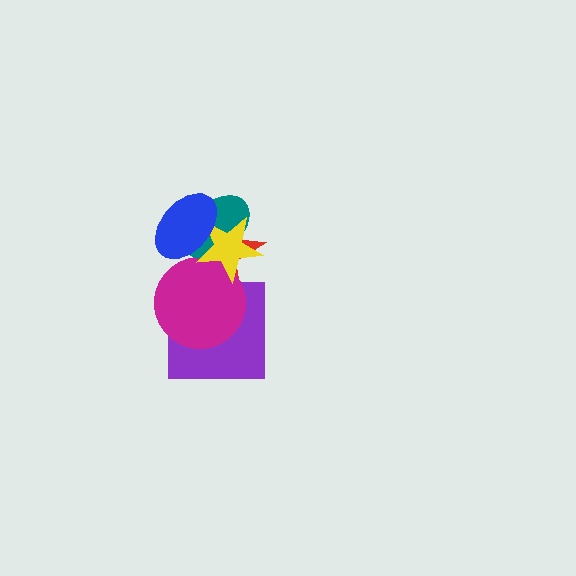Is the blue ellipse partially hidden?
No, no other shape covers it.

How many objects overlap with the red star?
5 objects overlap with the red star.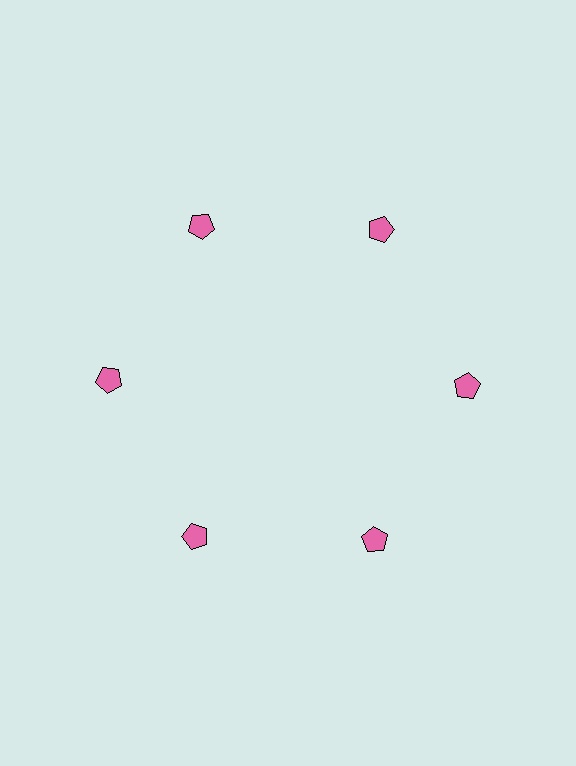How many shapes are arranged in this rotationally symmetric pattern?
There are 6 shapes, arranged in 6 groups of 1.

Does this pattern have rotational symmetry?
Yes, this pattern has 6-fold rotational symmetry. It looks the same after rotating 60 degrees around the center.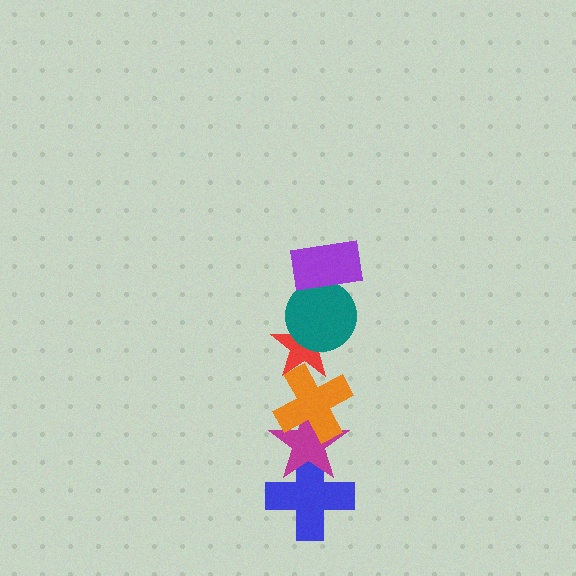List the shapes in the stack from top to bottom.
From top to bottom: the purple rectangle, the teal circle, the red star, the orange cross, the magenta star, the blue cross.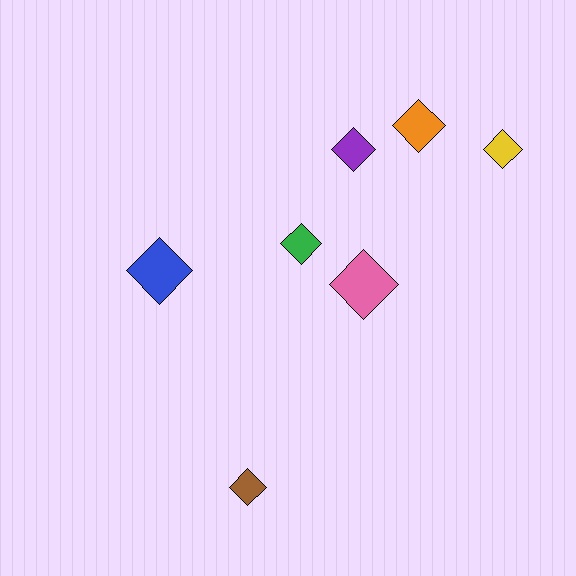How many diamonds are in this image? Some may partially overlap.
There are 7 diamonds.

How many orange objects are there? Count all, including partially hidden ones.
There is 1 orange object.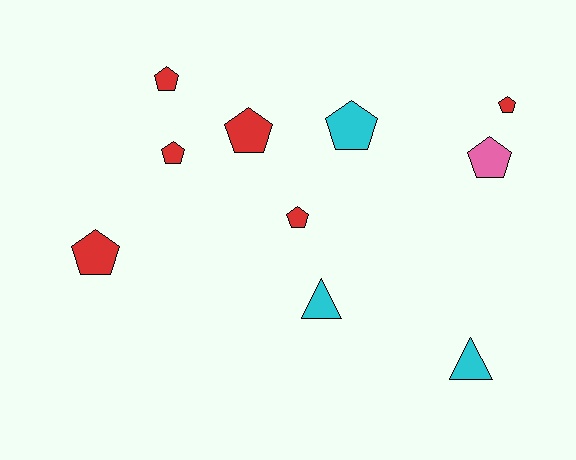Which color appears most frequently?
Red, with 6 objects.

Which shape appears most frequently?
Pentagon, with 8 objects.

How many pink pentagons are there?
There is 1 pink pentagon.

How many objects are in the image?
There are 10 objects.